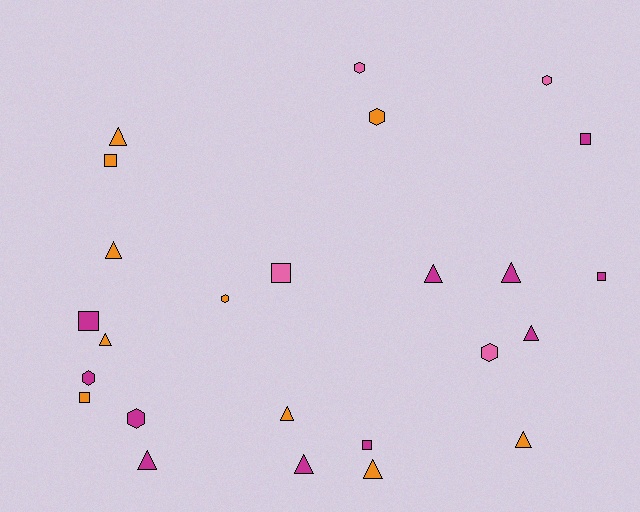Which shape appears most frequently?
Triangle, with 11 objects.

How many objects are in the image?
There are 25 objects.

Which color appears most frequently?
Magenta, with 11 objects.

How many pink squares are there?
There is 1 pink square.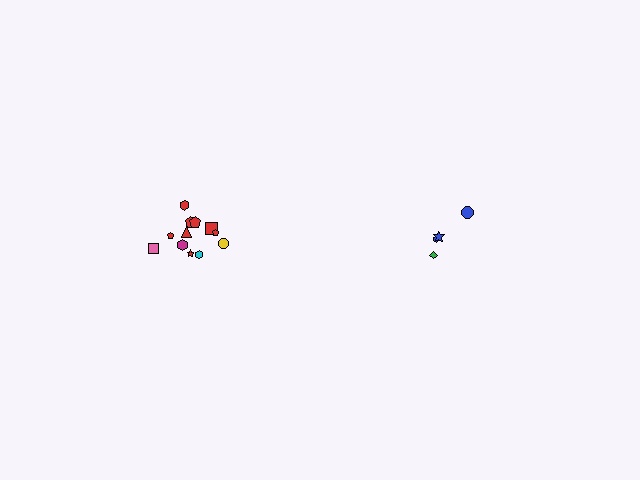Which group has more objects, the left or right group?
The left group.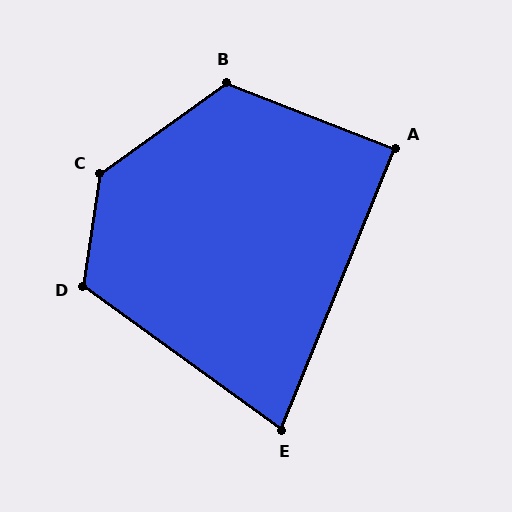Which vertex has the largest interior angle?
C, at approximately 135 degrees.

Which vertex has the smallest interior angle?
E, at approximately 76 degrees.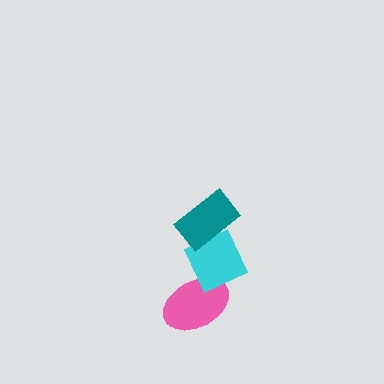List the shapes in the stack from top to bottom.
From top to bottom: the teal rectangle, the cyan diamond, the pink ellipse.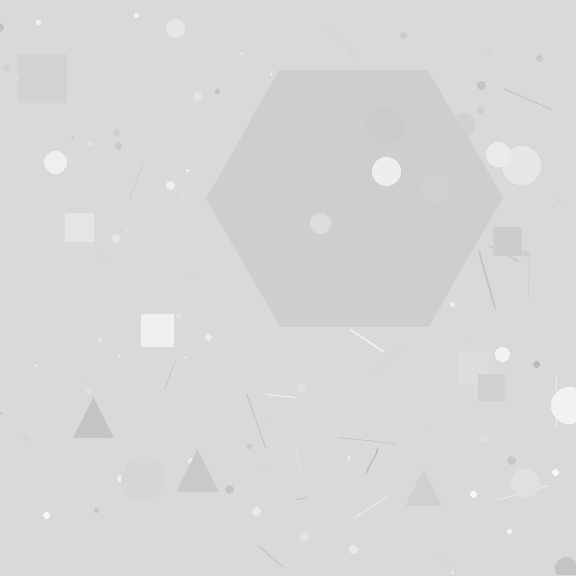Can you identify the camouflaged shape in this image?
The camouflaged shape is a hexagon.